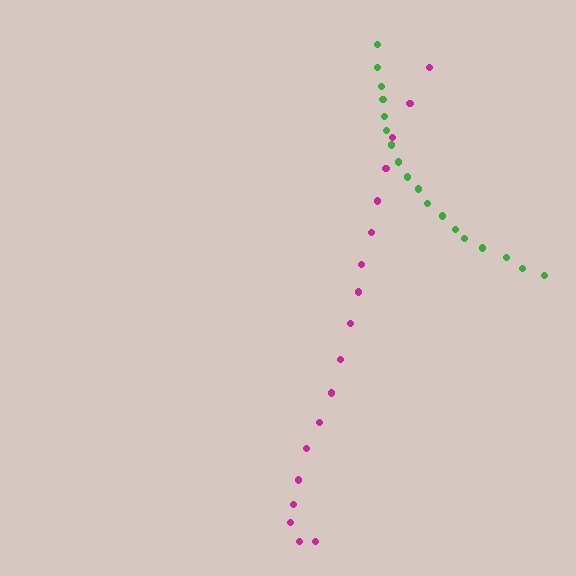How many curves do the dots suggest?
There are 2 distinct paths.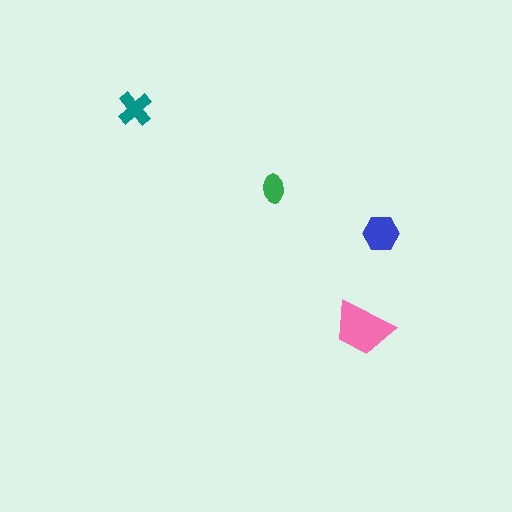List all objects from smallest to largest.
The green ellipse, the teal cross, the blue hexagon, the pink trapezoid.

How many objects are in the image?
There are 4 objects in the image.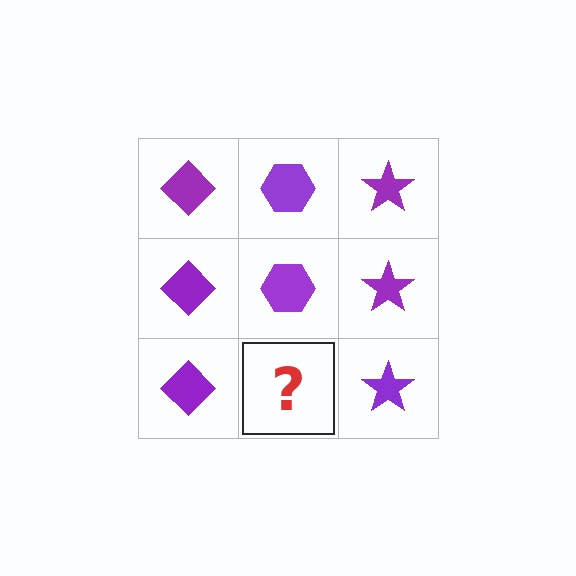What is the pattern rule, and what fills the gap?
The rule is that each column has a consistent shape. The gap should be filled with a purple hexagon.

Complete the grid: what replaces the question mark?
The question mark should be replaced with a purple hexagon.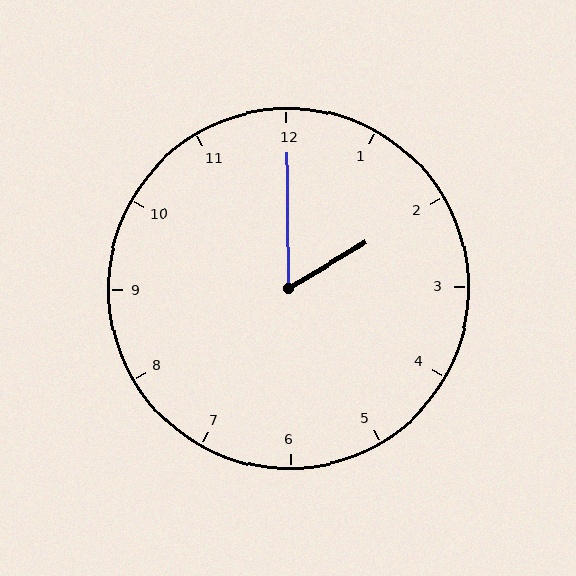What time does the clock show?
2:00.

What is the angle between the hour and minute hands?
Approximately 60 degrees.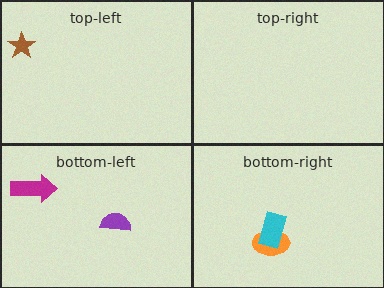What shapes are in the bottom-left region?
The purple semicircle, the magenta arrow.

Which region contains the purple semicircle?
The bottom-left region.